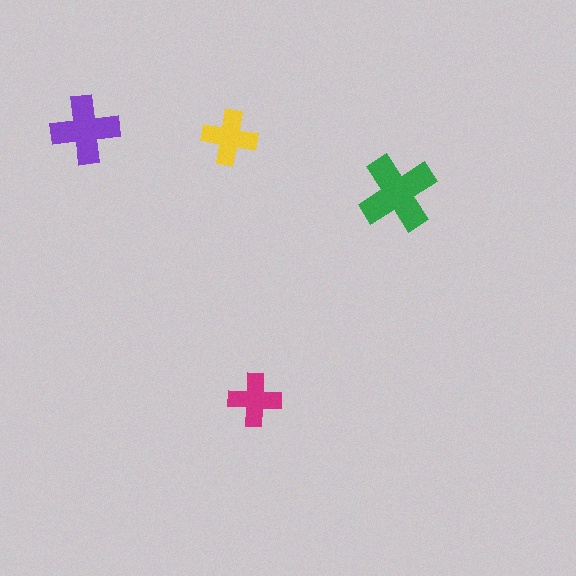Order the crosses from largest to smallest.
the green one, the purple one, the yellow one, the magenta one.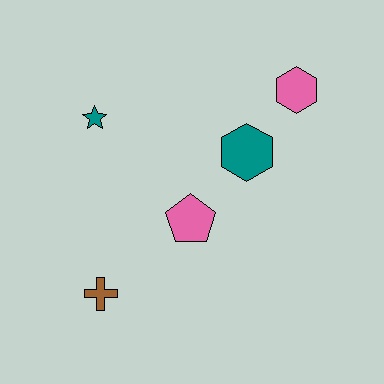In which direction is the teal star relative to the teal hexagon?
The teal star is to the left of the teal hexagon.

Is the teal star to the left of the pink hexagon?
Yes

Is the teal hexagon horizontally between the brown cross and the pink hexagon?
Yes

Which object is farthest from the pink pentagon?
The pink hexagon is farthest from the pink pentagon.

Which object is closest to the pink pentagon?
The teal hexagon is closest to the pink pentagon.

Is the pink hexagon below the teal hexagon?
No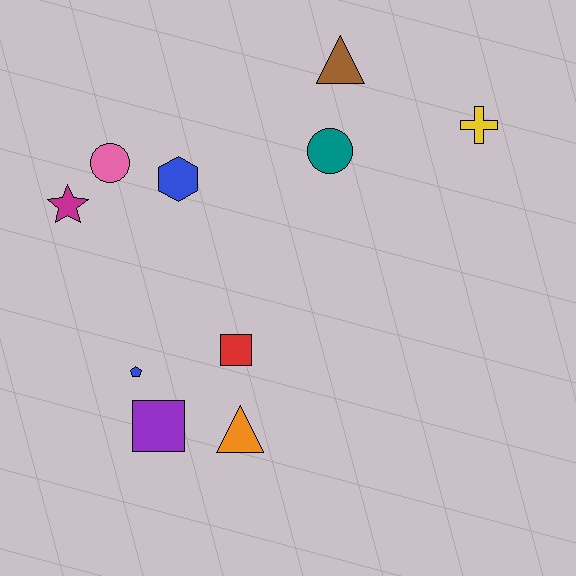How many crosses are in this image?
There is 1 cross.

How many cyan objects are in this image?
There are no cyan objects.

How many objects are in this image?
There are 10 objects.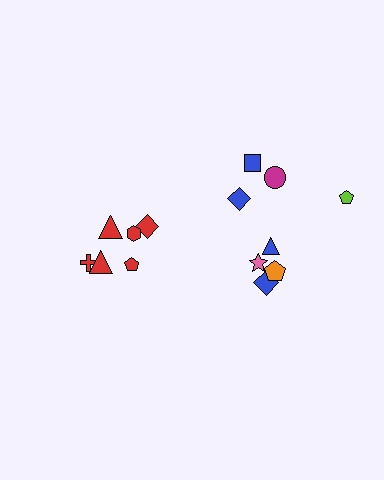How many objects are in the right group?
There are 8 objects.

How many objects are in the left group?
There are 6 objects.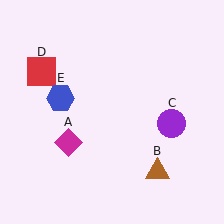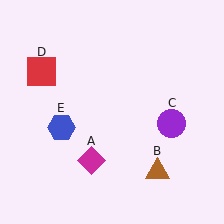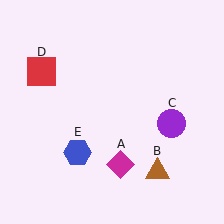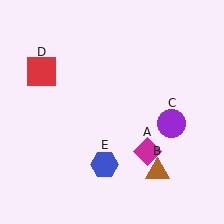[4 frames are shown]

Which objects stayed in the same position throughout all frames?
Brown triangle (object B) and purple circle (object C) and red square (object D) remained stationary.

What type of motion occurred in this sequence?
The magenta diamond (object A), blue hexagon (object E) rotated counterclockwise around the center of the scene.